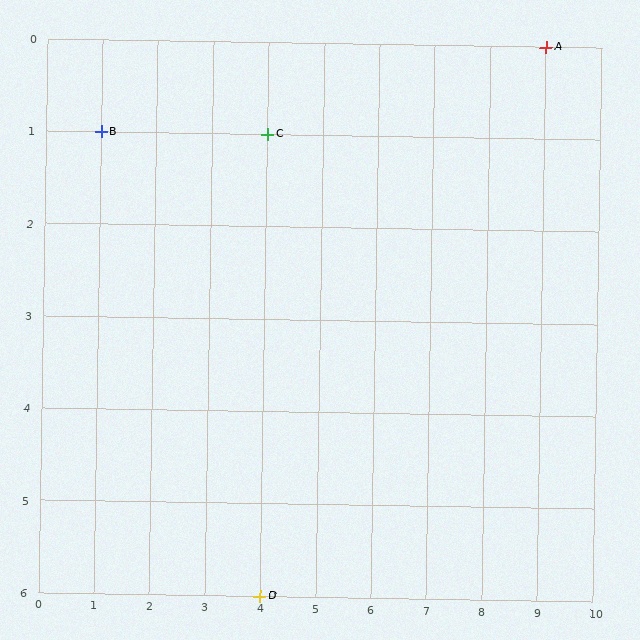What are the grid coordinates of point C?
Point C is at grid coordinates (4, 1).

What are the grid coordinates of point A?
Point A is at grid coordinates (9, 0).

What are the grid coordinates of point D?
Point D is at grid coordinates (4, 6).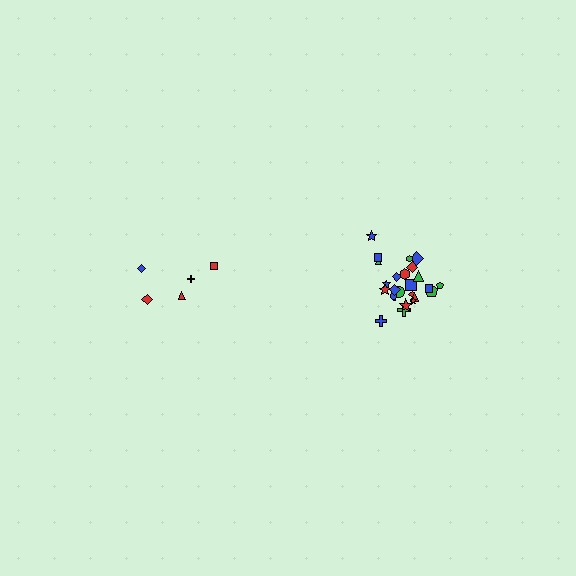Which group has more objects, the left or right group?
The right group.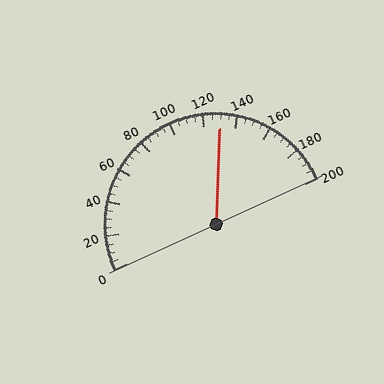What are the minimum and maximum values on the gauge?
The gauge ranges from 0 to 200.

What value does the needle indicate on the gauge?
The needle indicates approximately 130.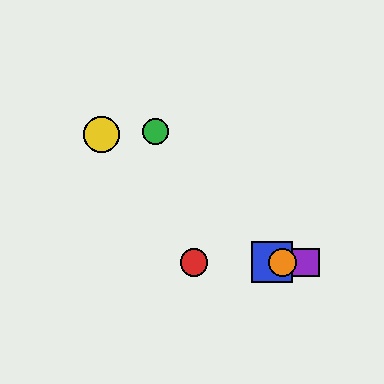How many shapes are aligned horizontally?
4 shapes (the red circle, the blue square, the purple square, the orange circle) are aligned horizontally.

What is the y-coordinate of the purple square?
The purple square is at y≈262.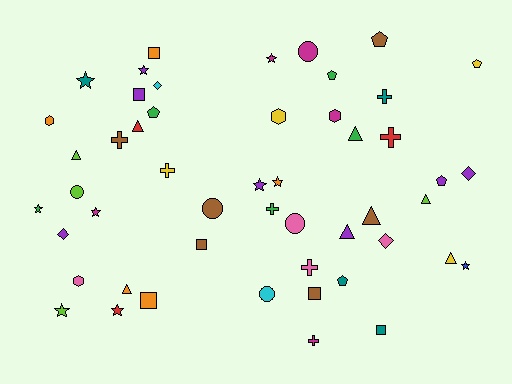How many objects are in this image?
There are 50 objects.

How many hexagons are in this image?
There are 4 hexagons.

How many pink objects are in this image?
There are 4 pink objects.